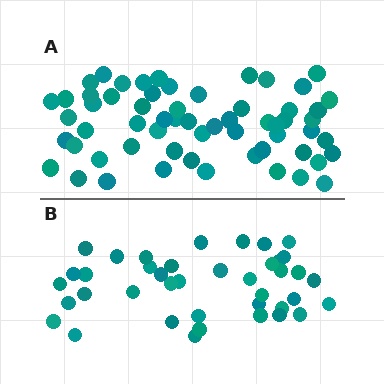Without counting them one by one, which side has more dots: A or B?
Region A (the top region) has more dots.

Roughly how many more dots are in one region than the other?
Region A has approximately 20 more dots than region B.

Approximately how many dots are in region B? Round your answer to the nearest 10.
About 40 dots.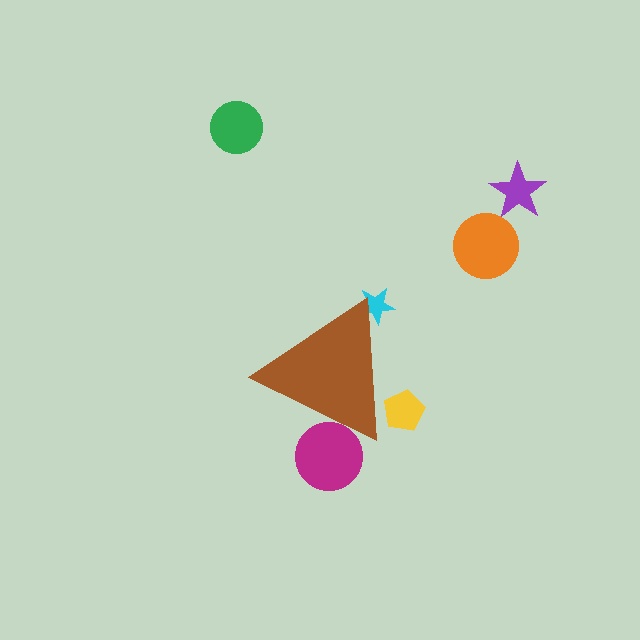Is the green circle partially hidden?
No, the green circle is fully visible.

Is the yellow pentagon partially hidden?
Yes, the yellow pentagon is partially hidden behind the brown triangle.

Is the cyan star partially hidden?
Yes, the cyan star is partially hidden behind the brown triangle.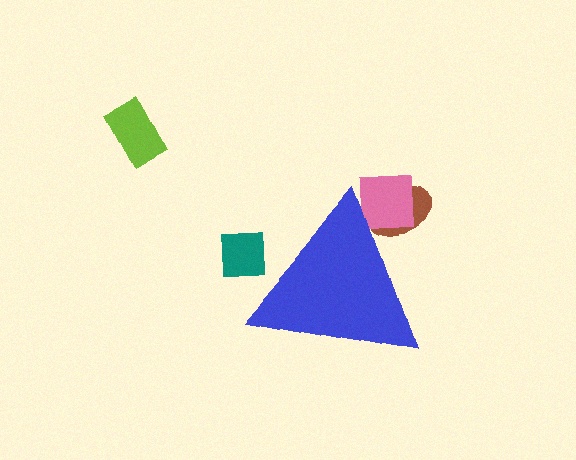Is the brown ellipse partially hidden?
Yes, the brown ellipse is partially hidden behind the blue triangle.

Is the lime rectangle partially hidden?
No, the lime rectangle is fully visible.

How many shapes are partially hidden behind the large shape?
3 shapes are partially hidden.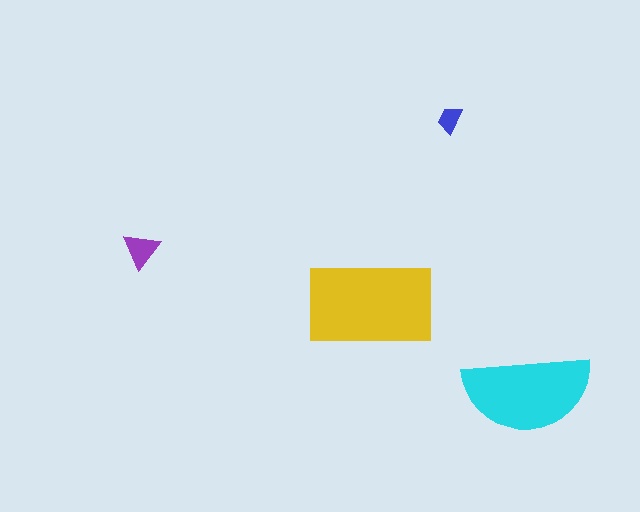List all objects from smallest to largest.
The blue trapezoid, the purple triangle, the cyan semicircle, the yellow rectangle.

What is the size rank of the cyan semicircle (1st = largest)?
2nd.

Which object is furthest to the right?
The cyan semicircle is rightmost.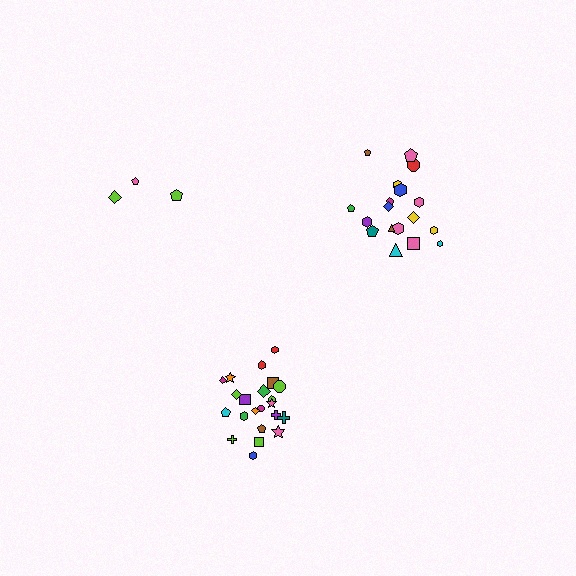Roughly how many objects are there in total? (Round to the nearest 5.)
Roughly 45 objects in total.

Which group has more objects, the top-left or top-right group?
The top-right group.